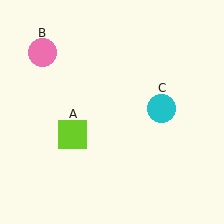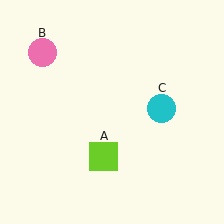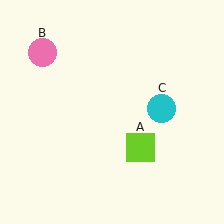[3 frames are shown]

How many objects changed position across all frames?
1 object changed position: lime square (object A).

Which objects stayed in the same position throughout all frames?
Pink circle (object B) and cyan circle (object C) remained stationary.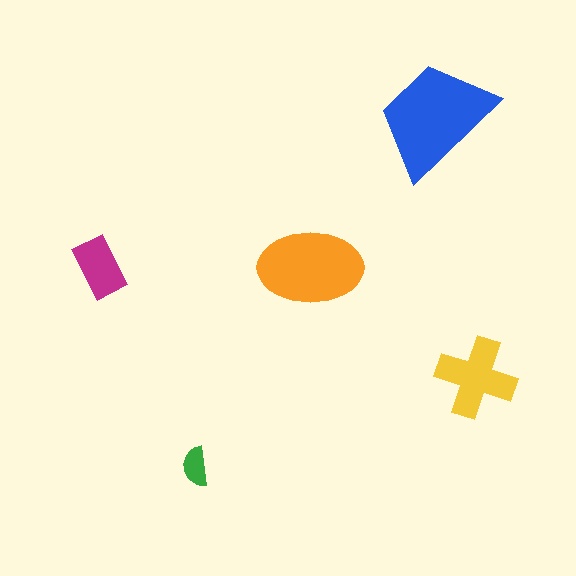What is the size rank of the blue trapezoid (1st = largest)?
1st.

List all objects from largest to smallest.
The blue trapezoid, the orange ellipse, the yellow cross, the magenta rectangle, the green semicircle.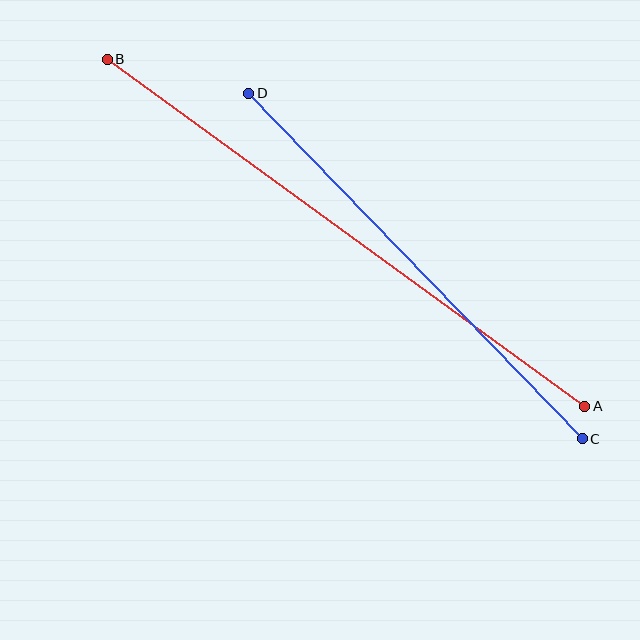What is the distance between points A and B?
The distance is approximately 591 pixels.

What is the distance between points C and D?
The distance is approximately 480 pixels.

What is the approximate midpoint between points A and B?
The midpoint is at approximately (346, 233) pixels.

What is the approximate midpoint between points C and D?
The midpoint is at approximately (415, 266) pixels.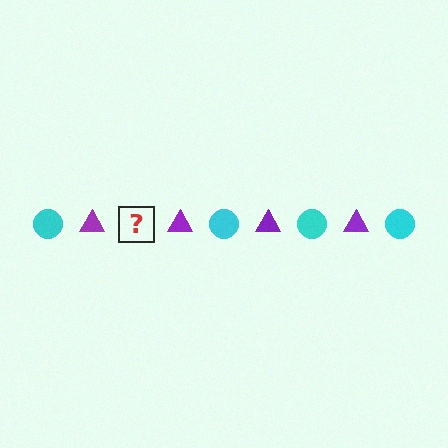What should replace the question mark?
The question mark should be replaced with a cyan circle.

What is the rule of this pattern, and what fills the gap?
The rule is that the pattern alternates between cyan circle and purple triangle. The gap should be filled with a cyan circle.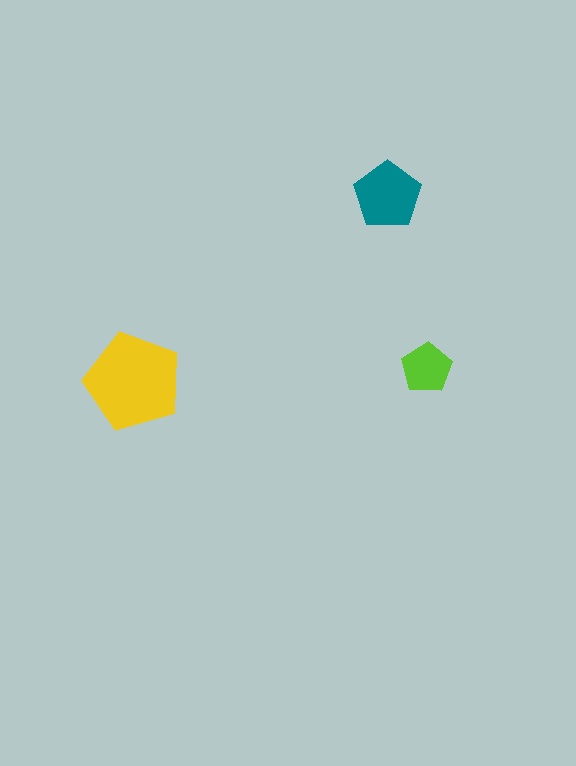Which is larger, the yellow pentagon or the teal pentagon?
The yellow one.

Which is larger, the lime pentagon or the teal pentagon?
The teal one.